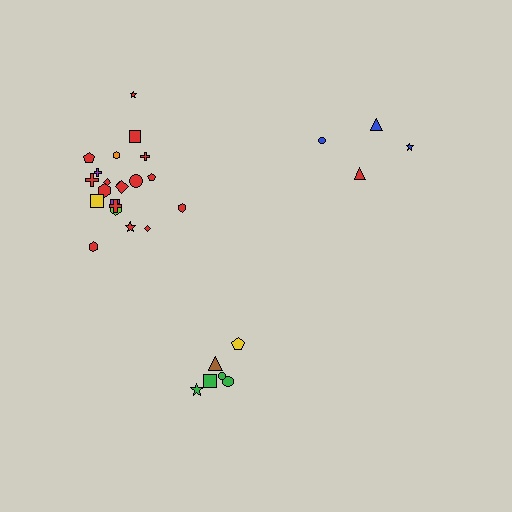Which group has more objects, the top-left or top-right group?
The top-left group.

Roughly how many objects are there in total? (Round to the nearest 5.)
Roughly 30 objects in total.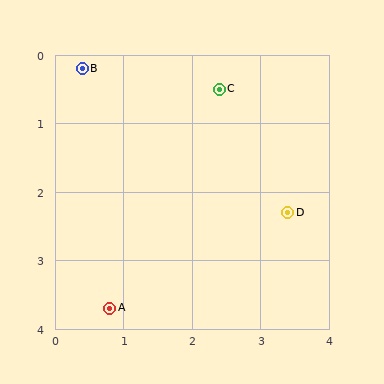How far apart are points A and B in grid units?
Points A and B are about 3.5 grid units apart.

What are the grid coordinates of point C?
Point C is at approximately (2.4, 0.5).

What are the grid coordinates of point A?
Point A is at approximately (0.8, 3.7).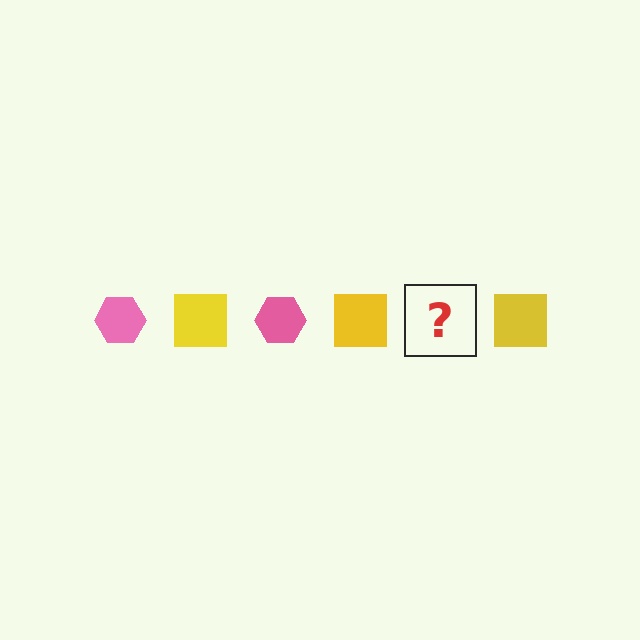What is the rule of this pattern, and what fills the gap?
The rule is that the pattern alternates between pink hexagon and yellow square. The gap should be filled with a pink hexagon.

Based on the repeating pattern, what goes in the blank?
The blank should be a pink hexagon.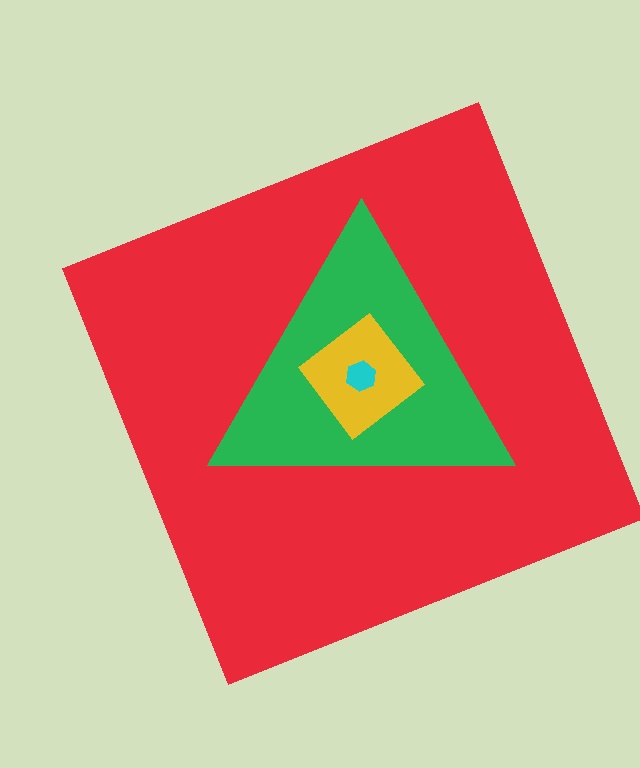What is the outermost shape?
The red square.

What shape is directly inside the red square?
The green triangle.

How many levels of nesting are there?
4.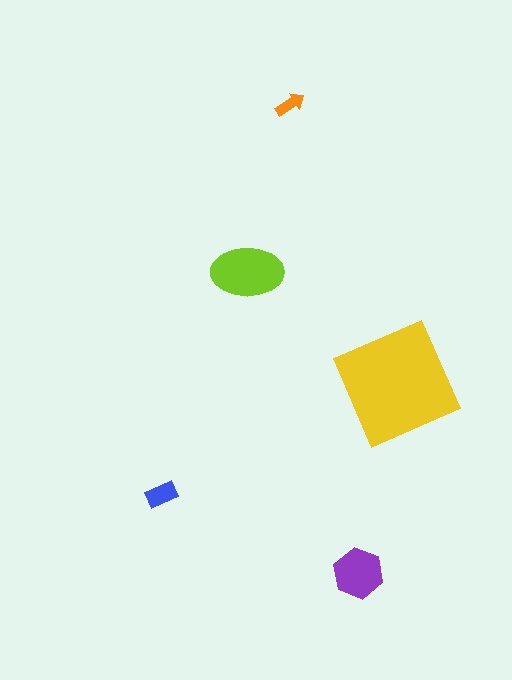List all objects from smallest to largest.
The orange arrow, the blue rectangle, the purple hexagon, the lime ellipse, the yellow square.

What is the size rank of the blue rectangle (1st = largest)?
4th.